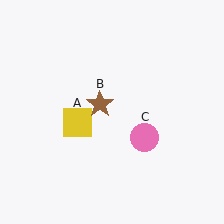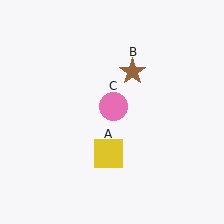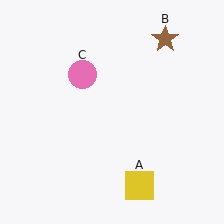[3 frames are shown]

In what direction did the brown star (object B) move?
The brown star (object B) moved up and to the right.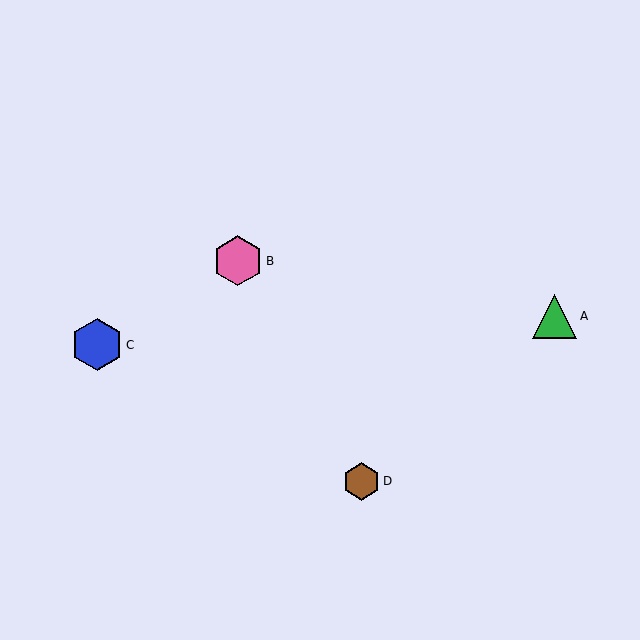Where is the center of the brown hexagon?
The center of the brown hexagon is at (362, 481).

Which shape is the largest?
The blue hexagon (labeled C) is the largest.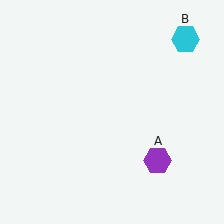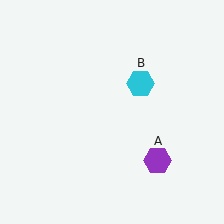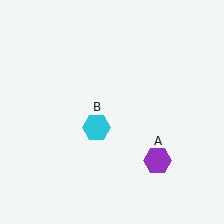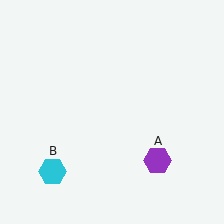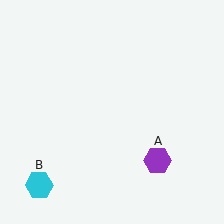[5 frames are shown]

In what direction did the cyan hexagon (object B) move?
The cyan hexagon (object B) moved down and to the left.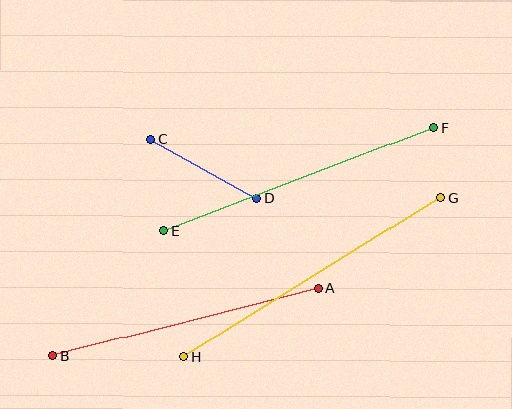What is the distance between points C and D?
The distance is approximately 121 pixels.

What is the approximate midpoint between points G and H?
The midpoint is at approximately (312, 277) pixels.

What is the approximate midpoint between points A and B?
The midpoint is at approximately (186, 322) pixels.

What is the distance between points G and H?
The distance is approximately 302 pixels.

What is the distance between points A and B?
The distance is approximately 273 pixels.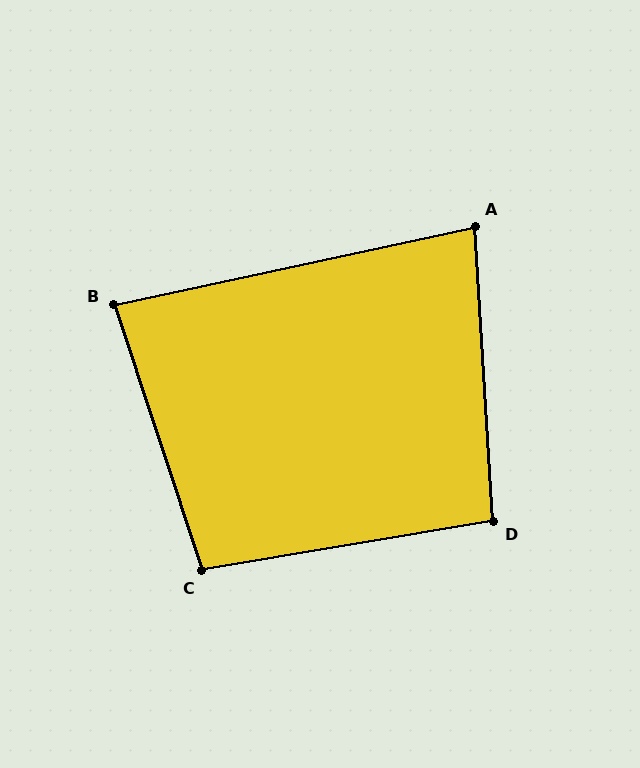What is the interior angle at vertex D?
Approximately 96 degrees (obtuse).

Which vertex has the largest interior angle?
C, at approximately 99 degrees.